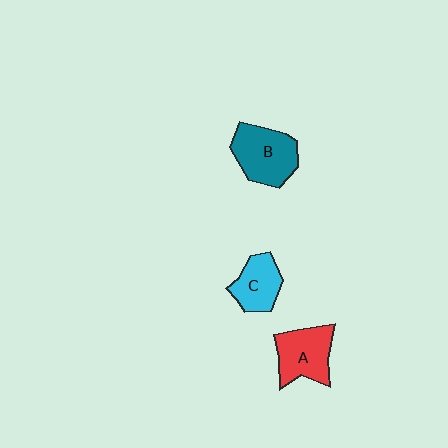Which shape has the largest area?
Shape B (teal).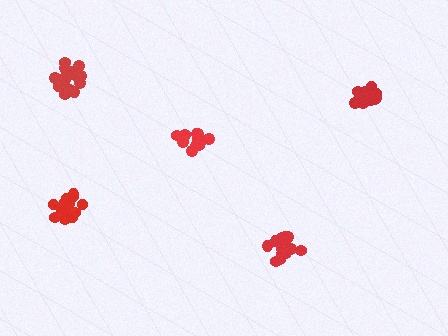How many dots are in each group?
Group 1: 20 dots, Group 2: 18 dots, Group 3: 16 dots, Group 4: 20 dots, Group 5: 21 dots (95 total).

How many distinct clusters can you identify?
There are 5 distinct clusters.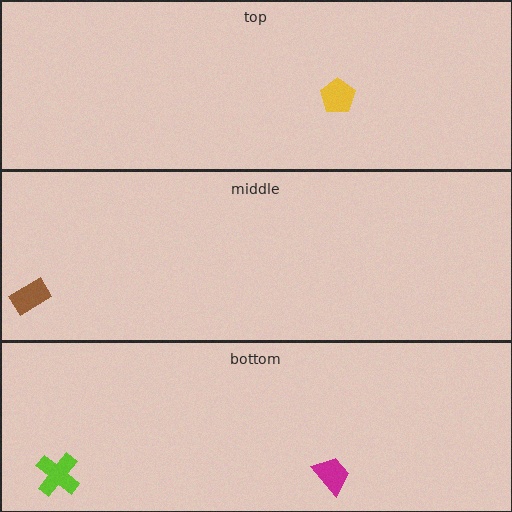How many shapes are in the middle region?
1.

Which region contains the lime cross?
The bottom region.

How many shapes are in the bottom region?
2.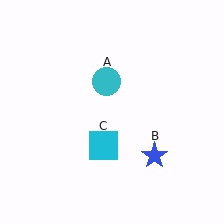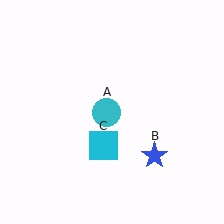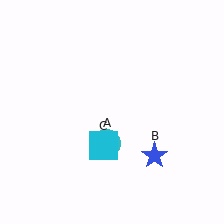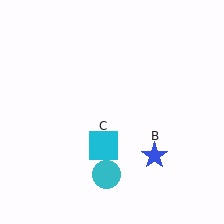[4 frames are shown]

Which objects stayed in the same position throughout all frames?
Blue star (object B) and cyan square (object C) remained stationary.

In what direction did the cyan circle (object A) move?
The cyan circle (object A) moved down.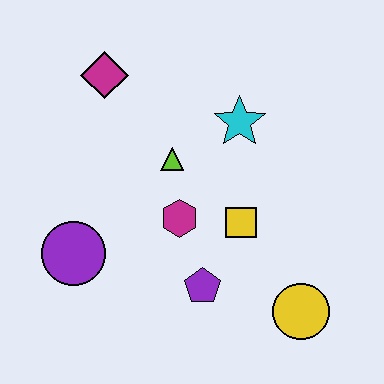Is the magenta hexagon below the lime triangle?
Yes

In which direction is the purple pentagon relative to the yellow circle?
The purple pentagon is to the left of the yellow circle.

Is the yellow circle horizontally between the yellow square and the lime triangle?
No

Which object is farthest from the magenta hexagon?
The magenta diamond is farthest from the magenta hexagon.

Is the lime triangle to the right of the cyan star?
No